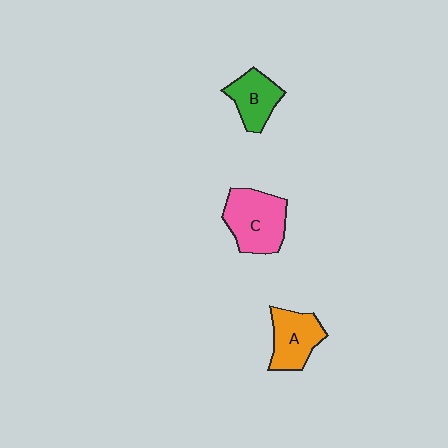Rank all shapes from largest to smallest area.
From largest to smallest: C (pink), A (orange), B (green).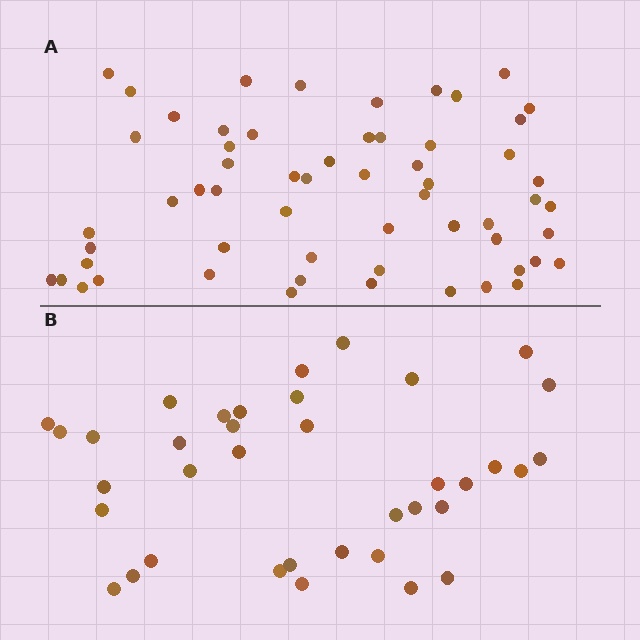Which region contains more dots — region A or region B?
Region A (the top region) has more dots.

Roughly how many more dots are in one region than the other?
Region A has approximately 20 more dots than region B.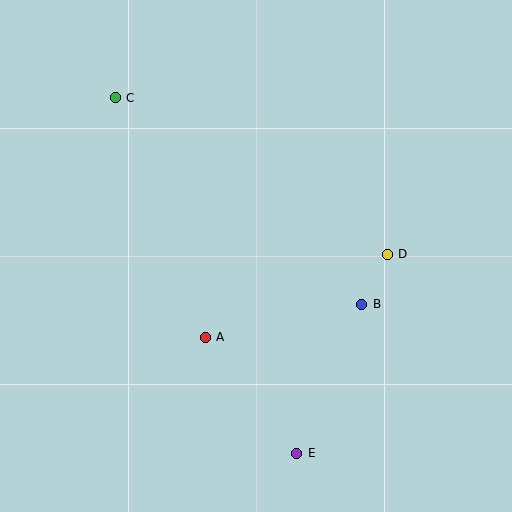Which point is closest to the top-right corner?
Point D is closest to the top-right corner.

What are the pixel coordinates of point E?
Point E is at (297, 453).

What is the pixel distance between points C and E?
The distance between C and E is 399 pixels.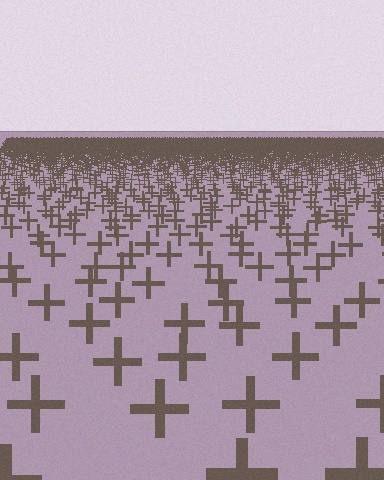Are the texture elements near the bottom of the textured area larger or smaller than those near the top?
Larger. Near the bottom, elements are closer to the viewer and appear at a bigger on-screen size.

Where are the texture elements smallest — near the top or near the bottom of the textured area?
Near the top.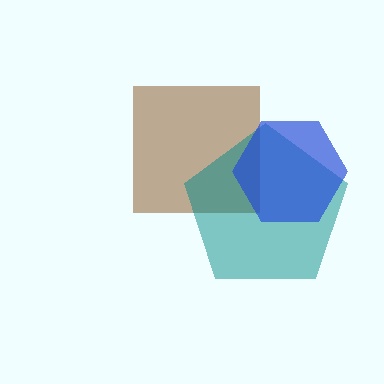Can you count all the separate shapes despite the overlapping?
Yes, there are 3 separate shapes.